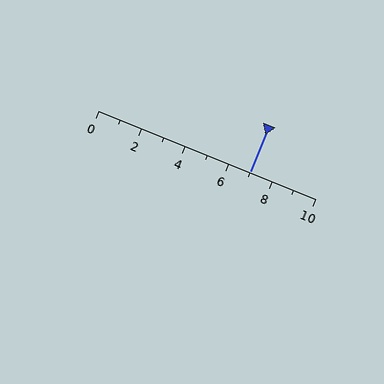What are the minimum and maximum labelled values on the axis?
The axis runs from 0 to 10.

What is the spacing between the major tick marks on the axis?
The major ticks are spaced 2 apart.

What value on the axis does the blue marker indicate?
The marker indicates approximately 7.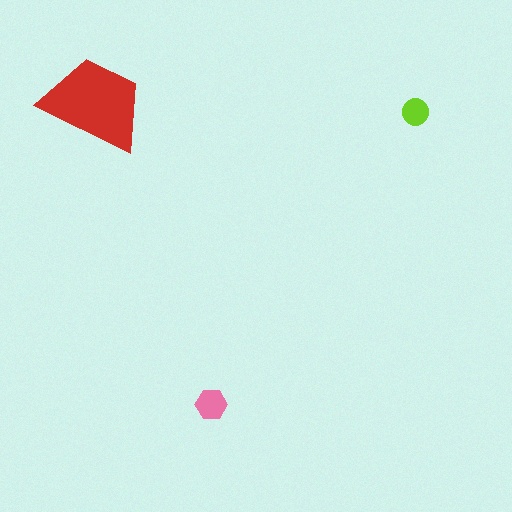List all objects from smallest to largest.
The lime circle, the pink hexagon, the red trapezoid.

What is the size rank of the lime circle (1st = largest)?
3rd.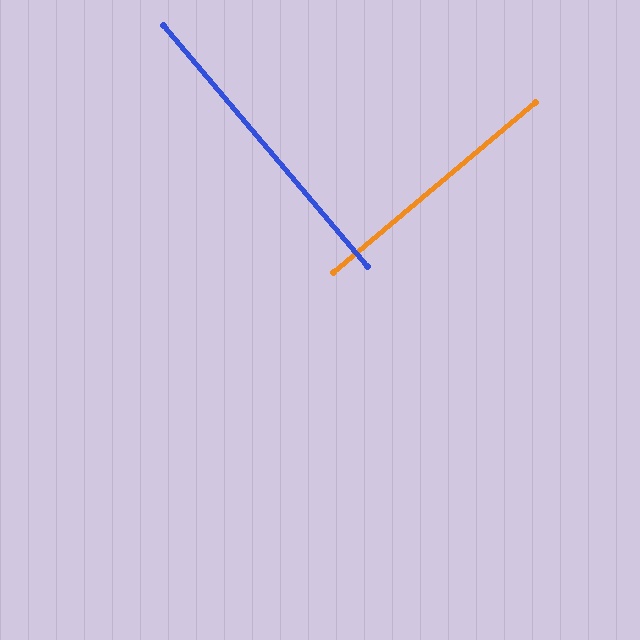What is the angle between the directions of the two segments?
Approximately 90 degrees.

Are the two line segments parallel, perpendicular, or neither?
Perpendicular — they meet at approximately 90°.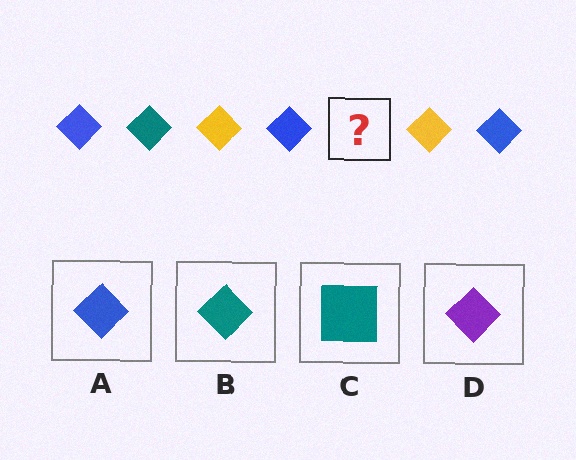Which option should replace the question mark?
Option B.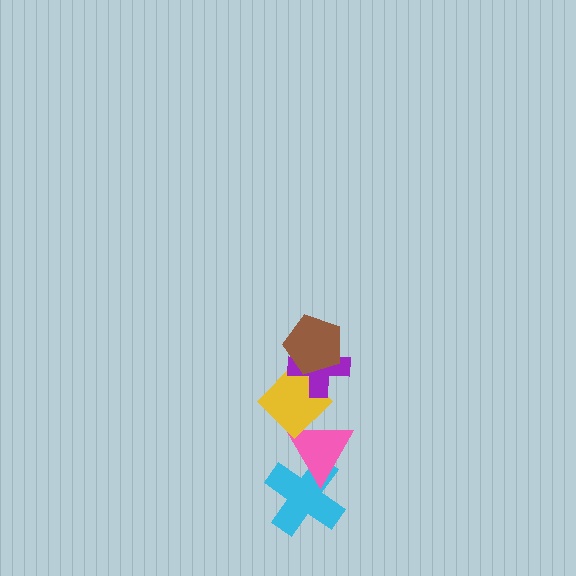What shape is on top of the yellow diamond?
The purple cross is on top of the yellow diamond.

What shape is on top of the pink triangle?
The yellow diamond is on top of the pink triangle.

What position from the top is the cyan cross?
The cyan cross is 5th from the top.